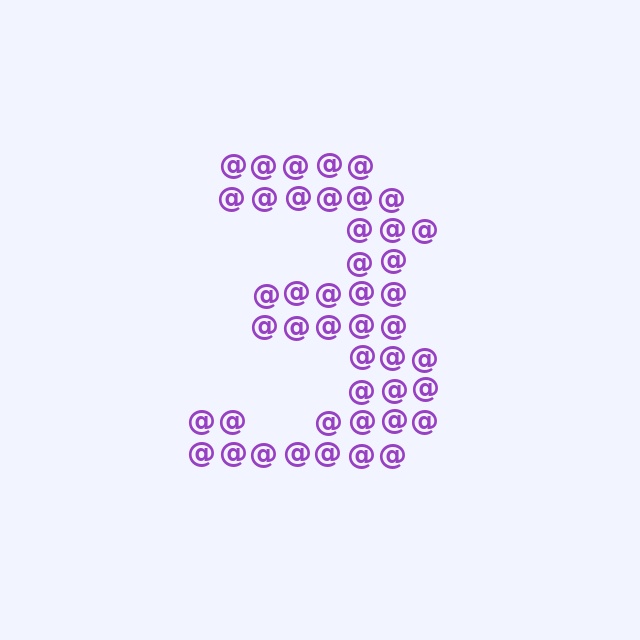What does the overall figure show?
The overall figure shows the digit 3.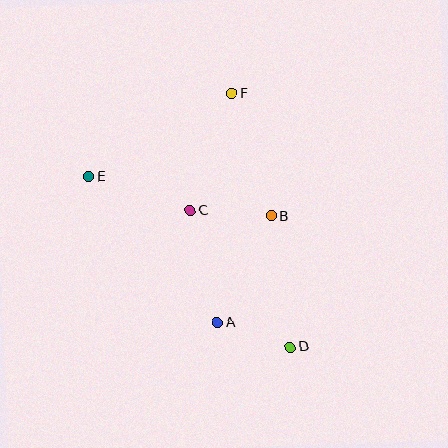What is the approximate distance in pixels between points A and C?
The distance between A and C is approximately 115 pixels.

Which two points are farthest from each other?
Points D and E are farthest from each other.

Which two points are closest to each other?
Points A and D are closest to each other.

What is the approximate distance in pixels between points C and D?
The distance between C and D is approximately 169 pixels.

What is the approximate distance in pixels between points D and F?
The distance between D and F is approximately 260 pixels.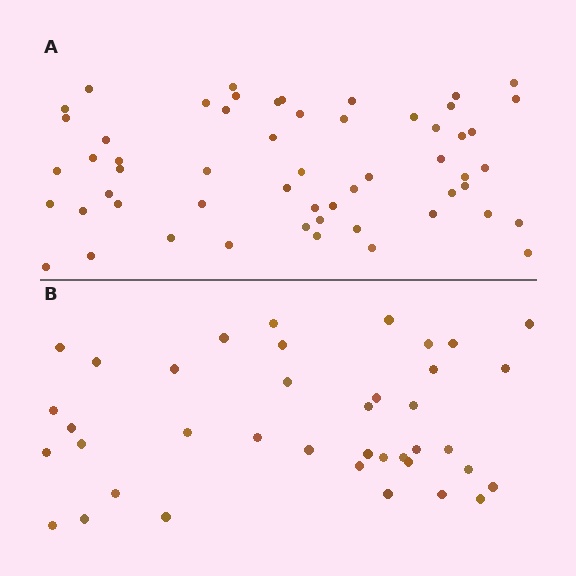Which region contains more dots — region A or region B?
Region A (the top region) has more dots.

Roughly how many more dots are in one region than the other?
Region A has approximately 15 more dots than region B.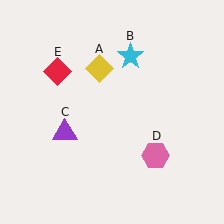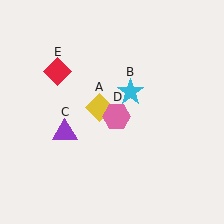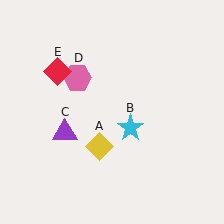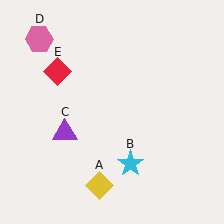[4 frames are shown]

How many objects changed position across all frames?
3 objects changed position: yellow diamond (object A), cyan star (object B), pink hexagon (object D).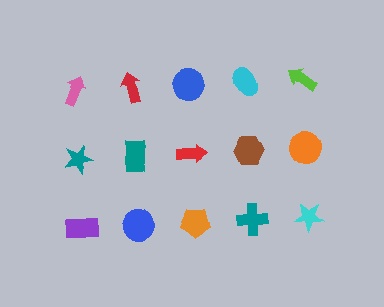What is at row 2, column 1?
A teal star.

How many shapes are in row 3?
5 shapes.